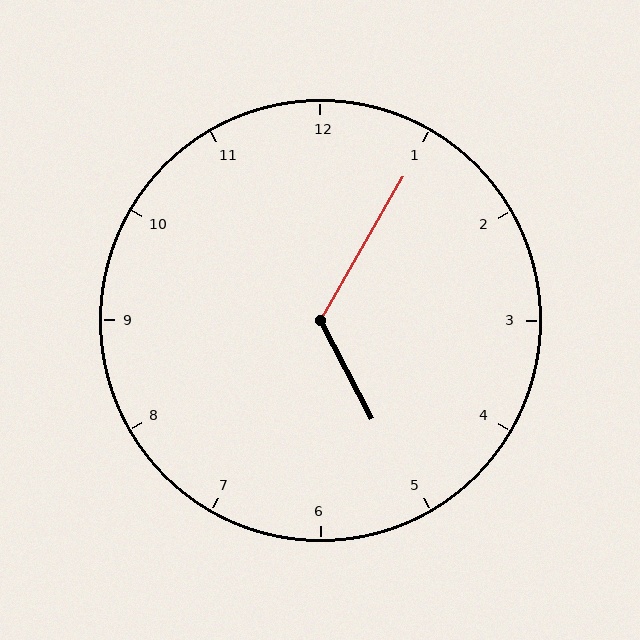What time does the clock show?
5:05.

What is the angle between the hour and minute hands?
Approximately 122 degrees.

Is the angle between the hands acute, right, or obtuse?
It is obtuse.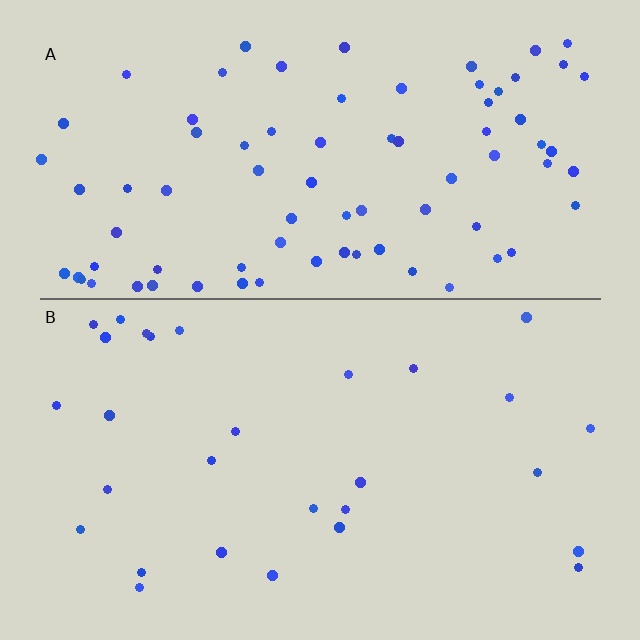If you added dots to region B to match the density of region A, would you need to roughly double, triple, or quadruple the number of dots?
Approximately triple.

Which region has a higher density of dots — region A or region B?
A (the top).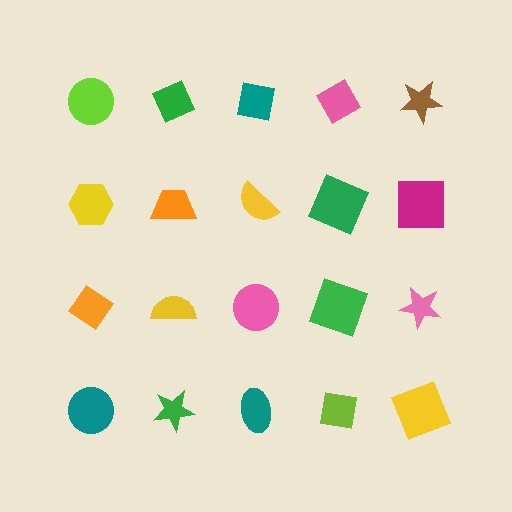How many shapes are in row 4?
5 shapes.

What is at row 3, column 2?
A yellow semicircle.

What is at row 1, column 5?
A brown star.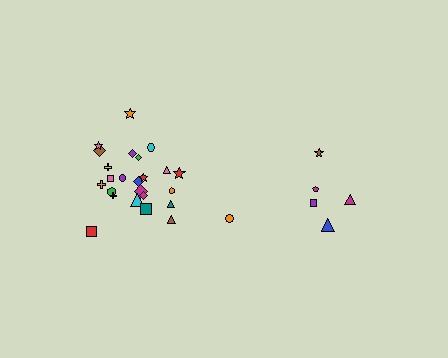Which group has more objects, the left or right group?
The left group.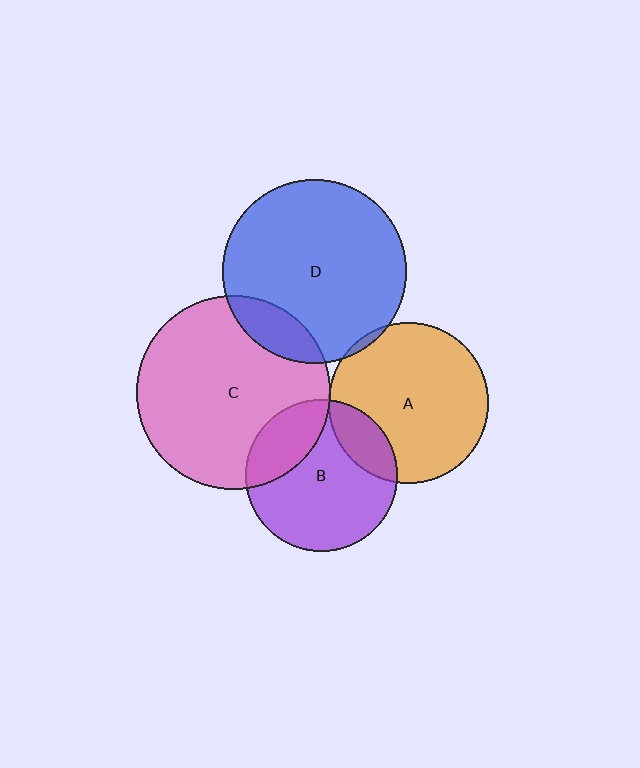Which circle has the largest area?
Circle C (pink).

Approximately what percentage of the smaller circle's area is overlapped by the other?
Approximately 25%.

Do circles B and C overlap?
Yes.